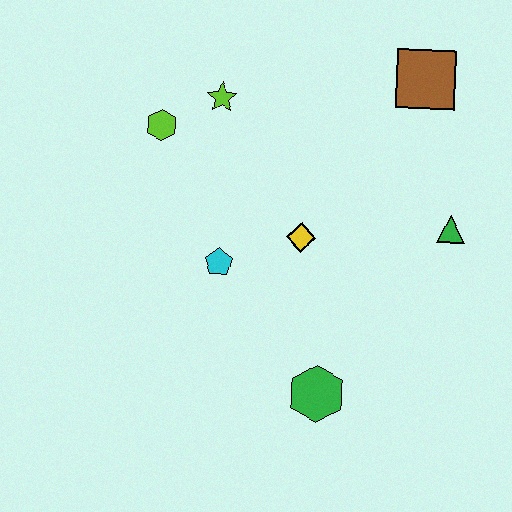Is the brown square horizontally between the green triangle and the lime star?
Yes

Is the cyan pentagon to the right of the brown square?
No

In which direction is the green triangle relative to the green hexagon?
The green triangle is above the green hexagon.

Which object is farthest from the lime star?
The green hexagon is farthest from the lime star.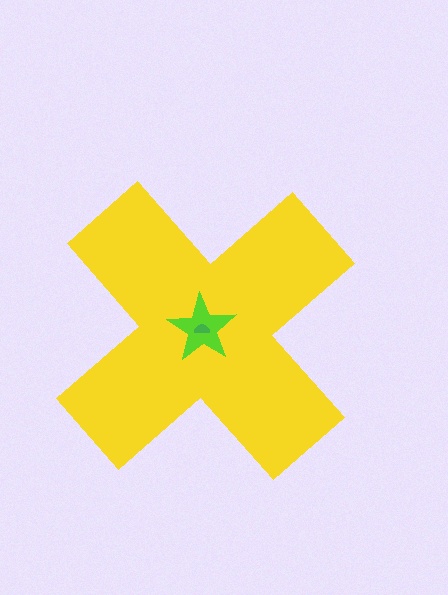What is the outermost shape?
The yellow cross.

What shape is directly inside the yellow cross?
The lime star.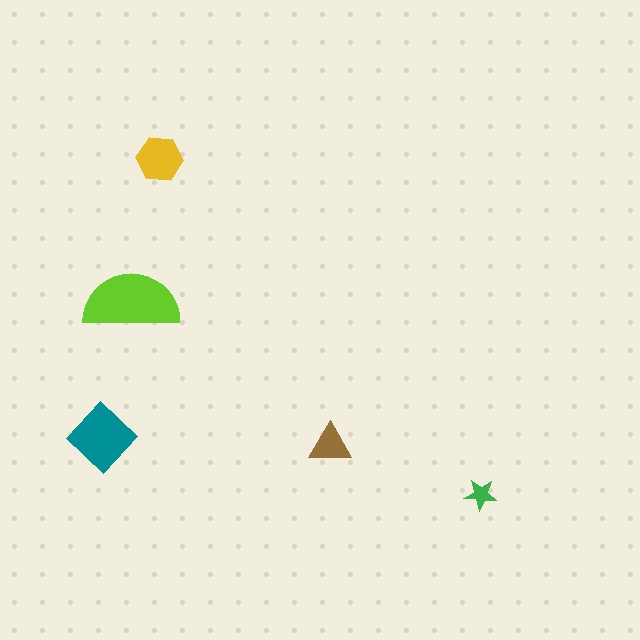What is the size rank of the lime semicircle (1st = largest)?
1st.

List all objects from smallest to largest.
The green star, the brown triangle, the yellow hexagon, the teal diamond, the lime semicircle.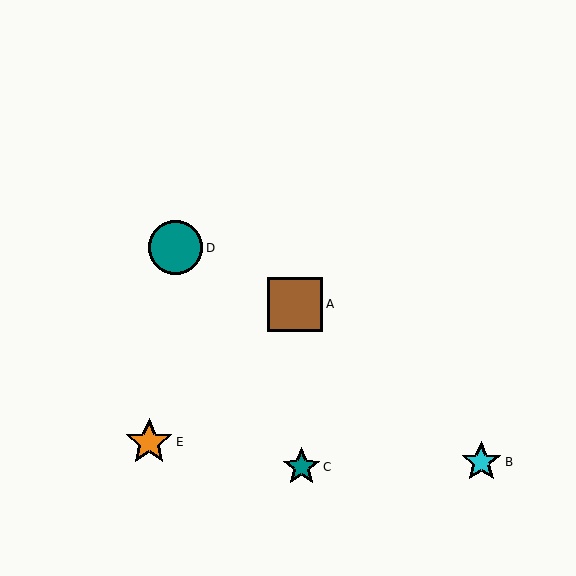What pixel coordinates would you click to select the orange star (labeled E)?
Click at (149, 442) to select the orange star E.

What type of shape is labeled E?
Shape E is an orange star.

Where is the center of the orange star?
The center of the orange star is at (149, 442).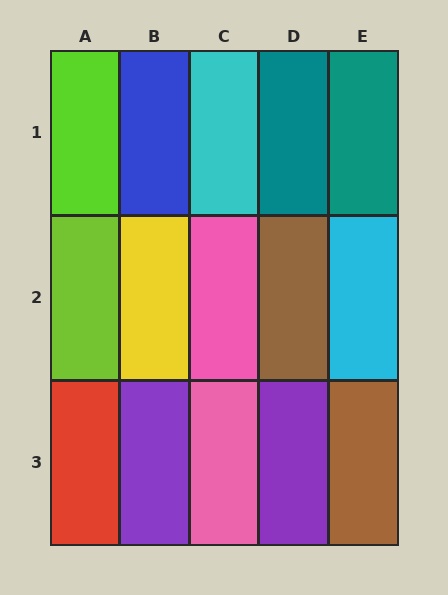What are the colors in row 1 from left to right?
Lime, blue, cyan, teal, teal.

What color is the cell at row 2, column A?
Lime.